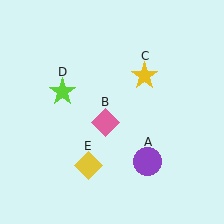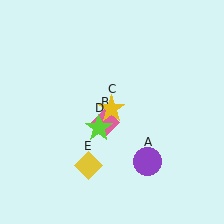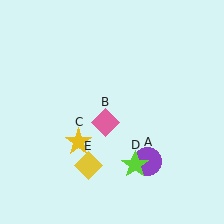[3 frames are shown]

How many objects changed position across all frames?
2 objects changed position: yellow star (object C), lime star (object D).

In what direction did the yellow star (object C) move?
The yellow star (object C) moved down and to the left.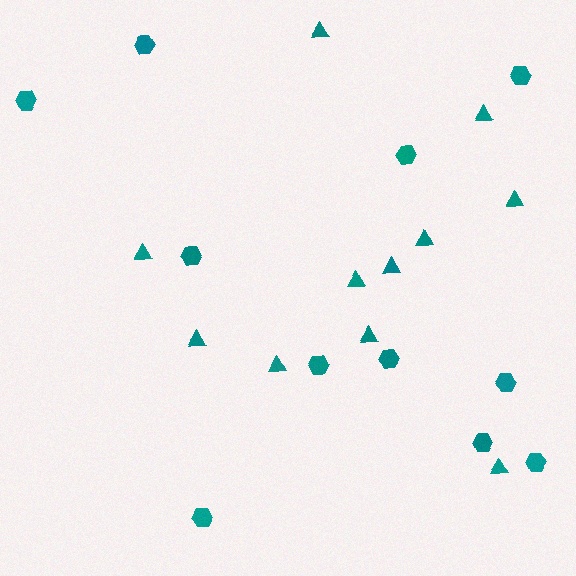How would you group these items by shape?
There are 2 groups: one group of hexagons (11) and one group of triangles (11).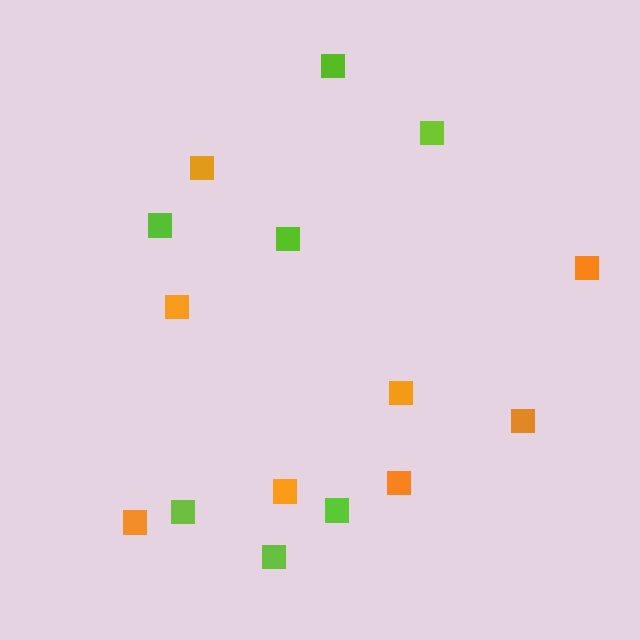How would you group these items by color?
There are 2 groups: one group of orange squares (8) and one group of lime squares (7).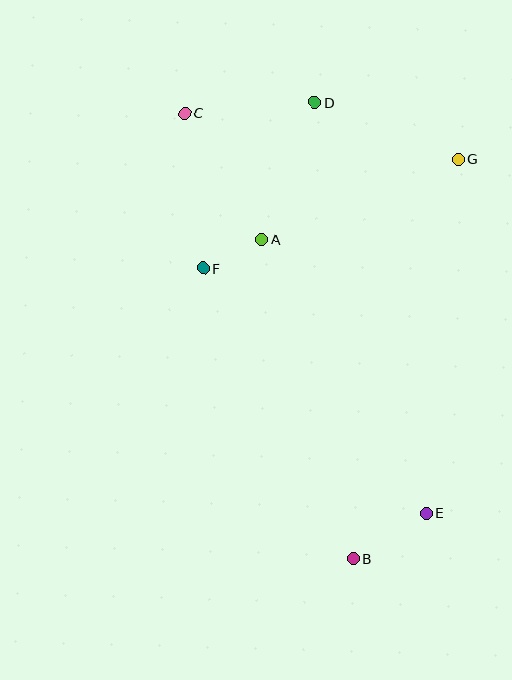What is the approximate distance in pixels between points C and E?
The distance between C and E is approximately 468 pixels.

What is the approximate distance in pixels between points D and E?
The distance between D and E is approximately 426 pixels.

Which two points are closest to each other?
Points A and F are closest to each other.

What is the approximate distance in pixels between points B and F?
The distance between B and F is approximately 327 pixels.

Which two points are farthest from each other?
Points B and C are farthest from each other.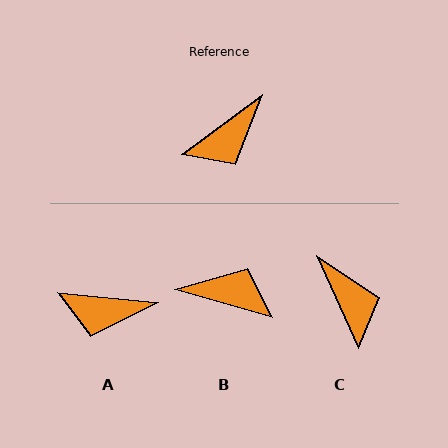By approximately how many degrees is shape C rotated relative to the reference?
Approximately 77 degrees counter-clockwise.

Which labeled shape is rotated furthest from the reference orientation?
B, about 128 degrees away.